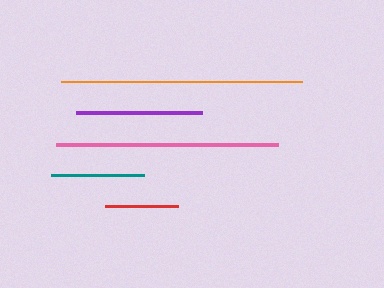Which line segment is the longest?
The orange line is the longest at approximately 242 pixels.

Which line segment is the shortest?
The red line is the shortest at approximately 72 pixels.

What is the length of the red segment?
The red segment is approximately 72 pixels long.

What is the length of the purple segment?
The purple segment is approximately 126 pixels long.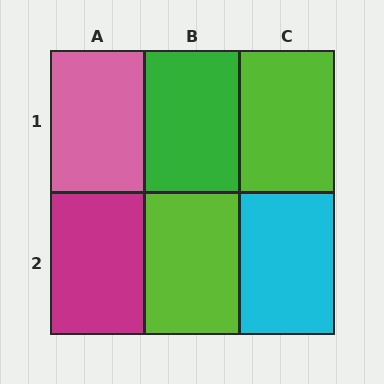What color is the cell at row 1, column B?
Green.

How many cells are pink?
1 cell is pink.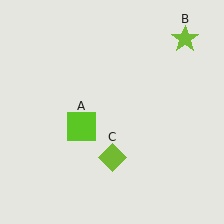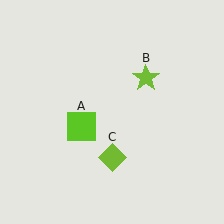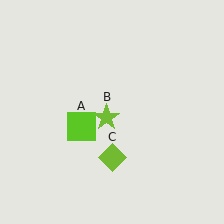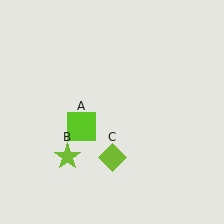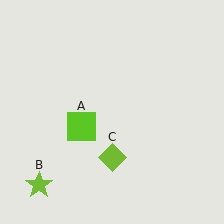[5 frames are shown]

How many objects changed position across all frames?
1 object changed position: lime star (object B).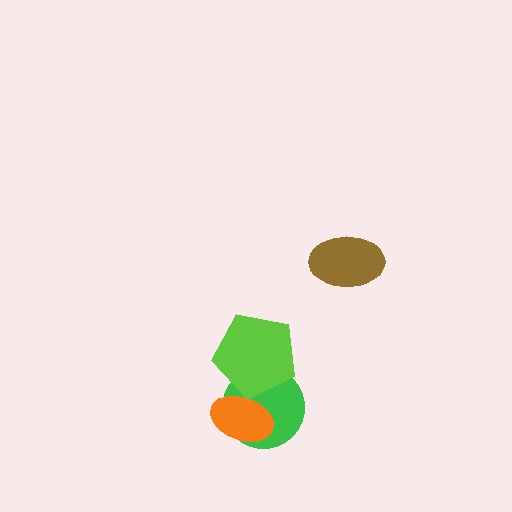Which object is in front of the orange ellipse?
The lime pentagon is in front of the orange ellipse.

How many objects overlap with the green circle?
2 objects overlap with the green circle.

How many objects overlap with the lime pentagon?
2 objects overlap with the lime pentagon.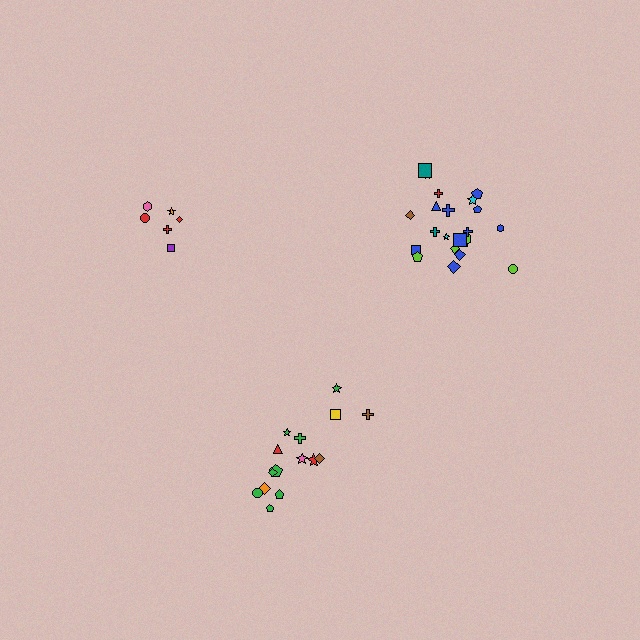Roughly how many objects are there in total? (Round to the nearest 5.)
Roughly 45 objects in total.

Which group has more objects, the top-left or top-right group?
The top-right group.